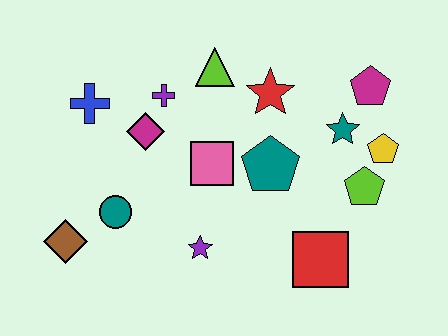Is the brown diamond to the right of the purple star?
No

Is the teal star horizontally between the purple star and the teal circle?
No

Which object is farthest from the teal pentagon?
The brown diamond is farthest from the teal pentagon.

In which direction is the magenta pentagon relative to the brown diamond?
The magenta pentagon is to the right of the brown diamond.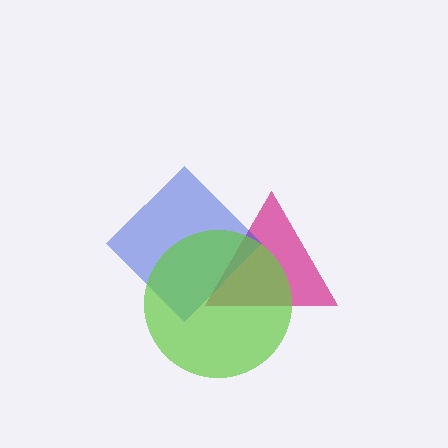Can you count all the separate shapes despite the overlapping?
Yes, there are 3 separate shapes.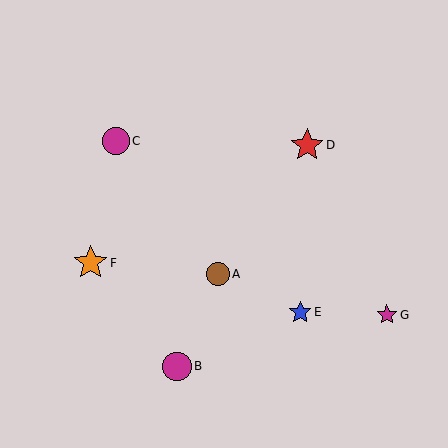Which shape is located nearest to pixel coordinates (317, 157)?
The red star (labeled D) at (307, 145) is nearest to that location.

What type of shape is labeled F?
Shape F is an orange star.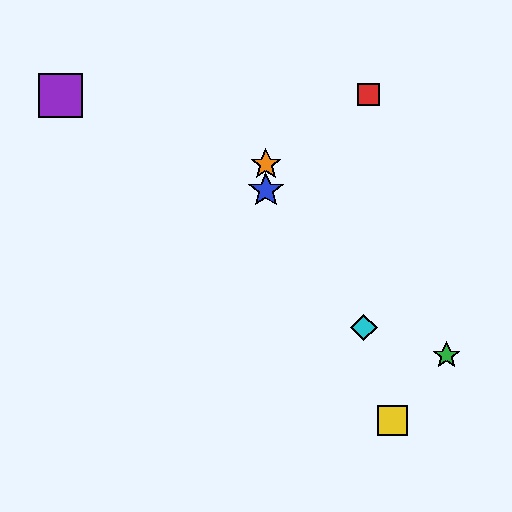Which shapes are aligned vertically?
The blue star, the orange star are aligned vertically.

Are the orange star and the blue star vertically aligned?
Yes, both are at x≈266.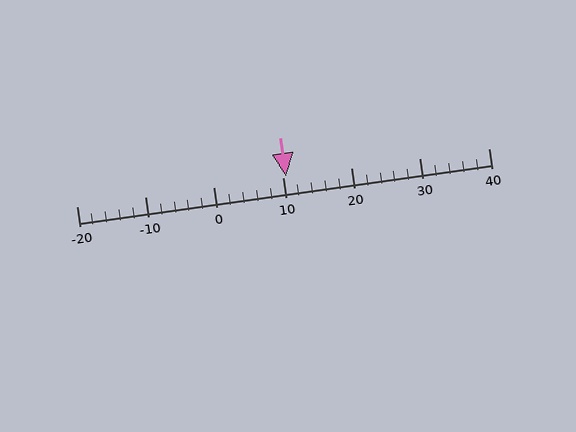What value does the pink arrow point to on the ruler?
The pink arrow points to approximately 10.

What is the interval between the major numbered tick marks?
The major tick marks are spaced 10 units apart.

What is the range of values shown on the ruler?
The ruler shows values from -20 to 40.